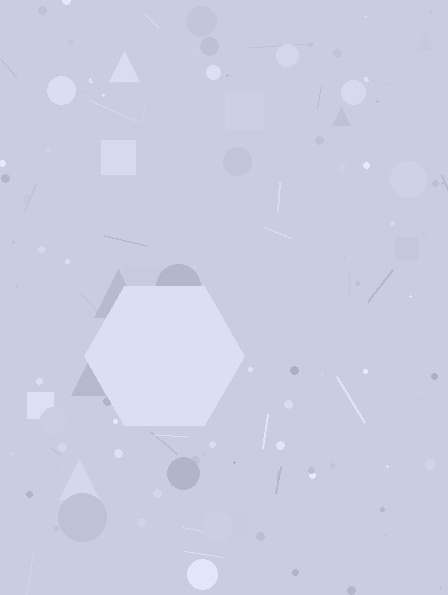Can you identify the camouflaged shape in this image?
The camouflaged shape is a hexagon.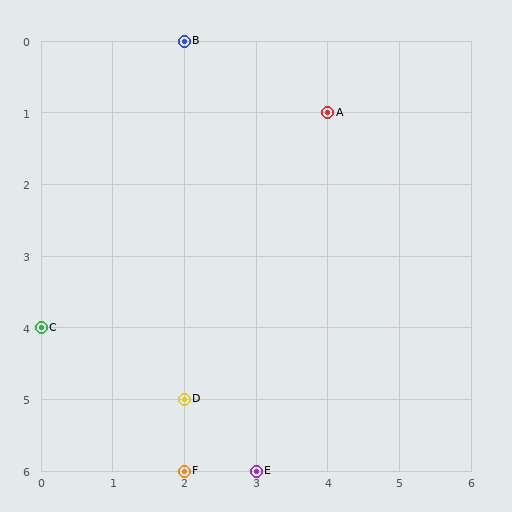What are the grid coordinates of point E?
Point E is at grid coordinates (3, 6).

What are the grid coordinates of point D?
Point D is at grid coordinates (2, 5).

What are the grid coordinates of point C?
Point C is at grid coordinates (0, 4).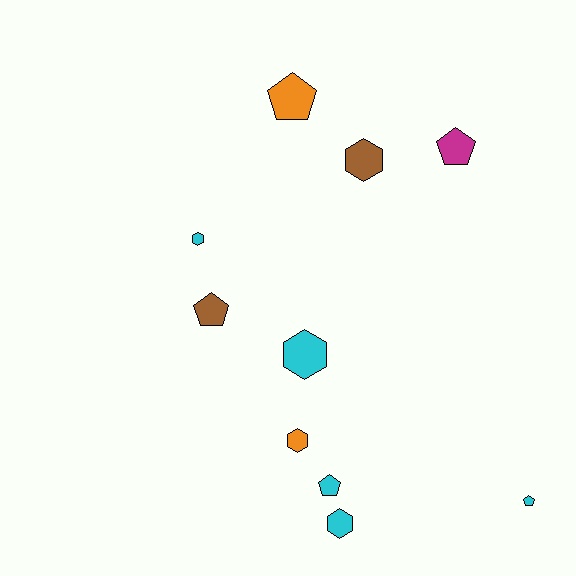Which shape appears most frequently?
Pentagon, with 5 objects.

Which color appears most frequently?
Cyan, with 5 objects.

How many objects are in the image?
There are 10 objects.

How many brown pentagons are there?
There is 1 brown pentagon.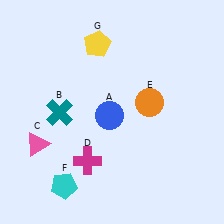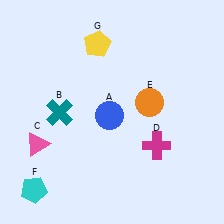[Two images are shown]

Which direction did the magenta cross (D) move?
The magenta cross (D) moved right.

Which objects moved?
The objects that moved are: the magenta cross (D), the cyan pentagon (F).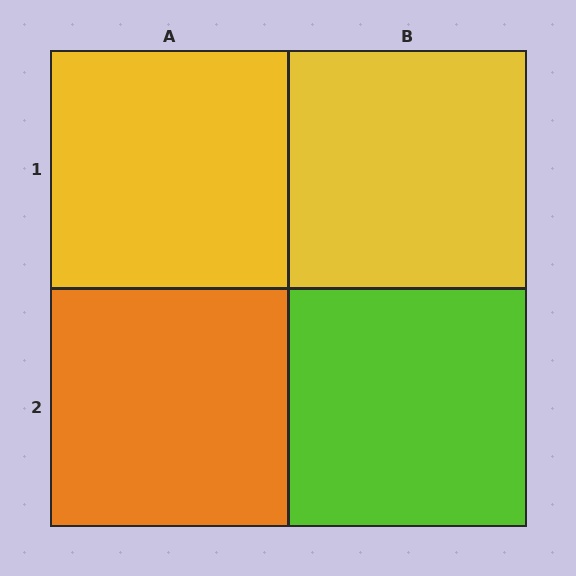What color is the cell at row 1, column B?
Yellow.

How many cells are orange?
1 cell is orange.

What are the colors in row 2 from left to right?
Orange, lime.